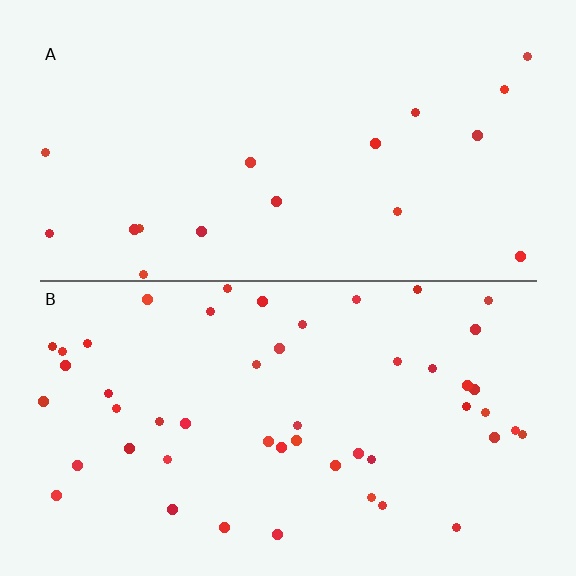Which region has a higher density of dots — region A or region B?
B (the bottom).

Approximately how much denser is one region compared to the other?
Approximately 2.9× — region B over region A.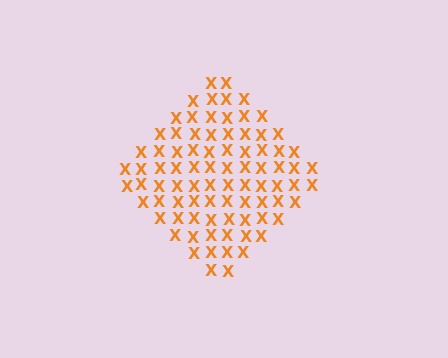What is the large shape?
The large shape is a diamond.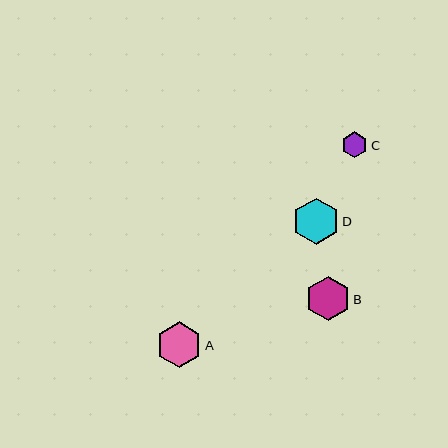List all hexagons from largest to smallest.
From largest to smallest: D, A, B, C.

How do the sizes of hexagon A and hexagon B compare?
Hexagon A and hexagon B are approximately the same size.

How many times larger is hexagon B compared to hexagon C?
Hexagon B is approximately 1.7 times the size of hexagon C.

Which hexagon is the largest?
Hexagon D is the largest with a size of approximately 46 pixels.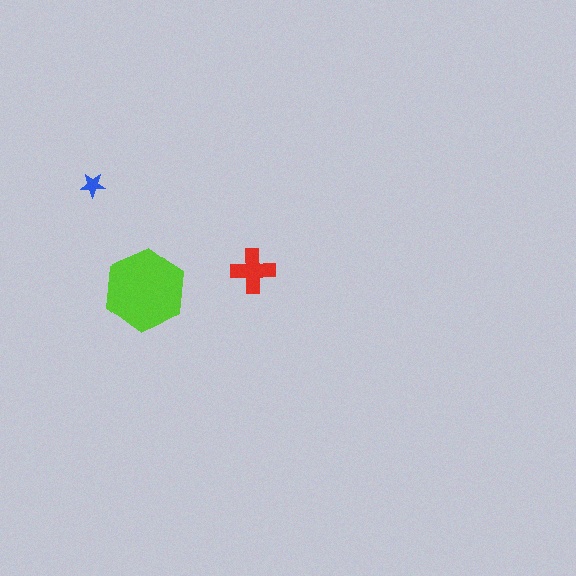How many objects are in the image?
There are 3 objects in the image.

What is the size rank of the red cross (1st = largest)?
2nd.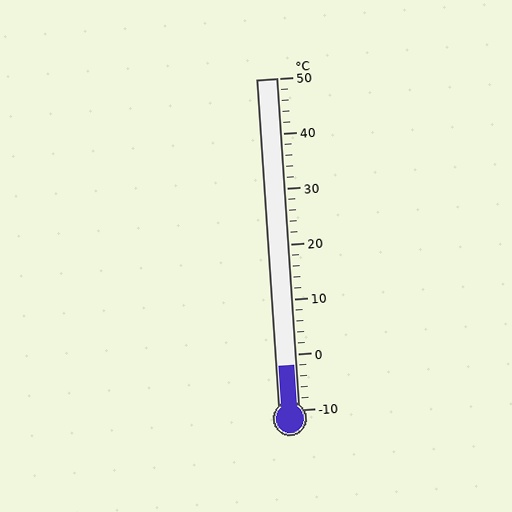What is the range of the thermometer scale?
The thermometer scale ranges from -10°C to 50°C.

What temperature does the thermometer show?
The thermometer shows approximately -2°C.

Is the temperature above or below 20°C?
The temperature is below 20°C.